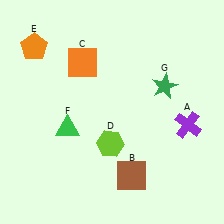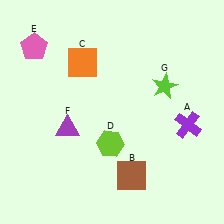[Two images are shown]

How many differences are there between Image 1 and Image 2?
There are 3 differences between the two images.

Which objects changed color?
E changed from orange to pink. F changed from green to purple. G changed from green to lime.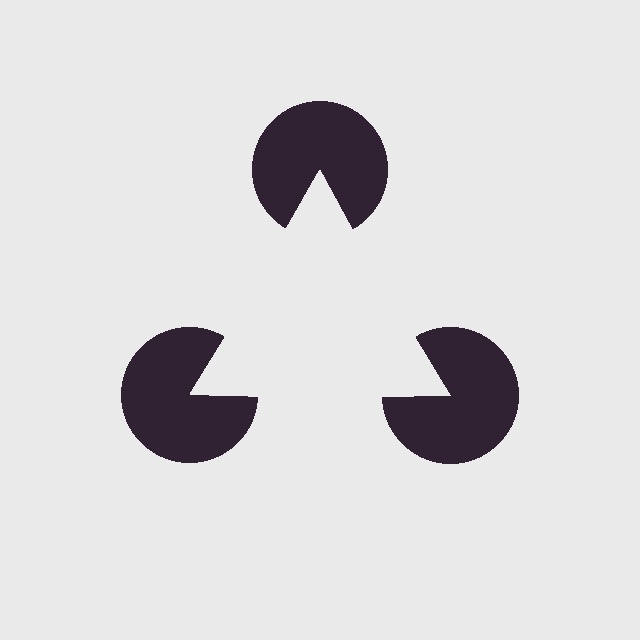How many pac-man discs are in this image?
There are 3 — one at each vertex of the illusory triangle.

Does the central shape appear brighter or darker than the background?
It typically appears slightly brighter than the background, even though no actual brightness change is drawn.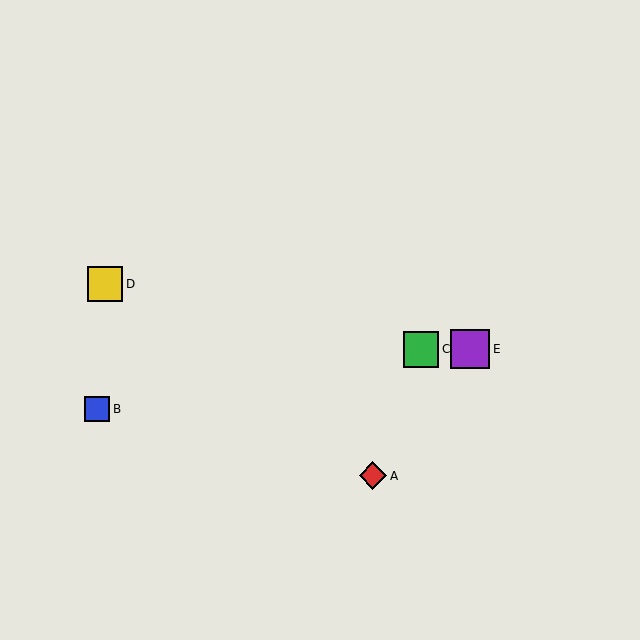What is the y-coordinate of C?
Object C is at y≈349.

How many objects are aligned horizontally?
2 objects (C, E) are aligned horizontally.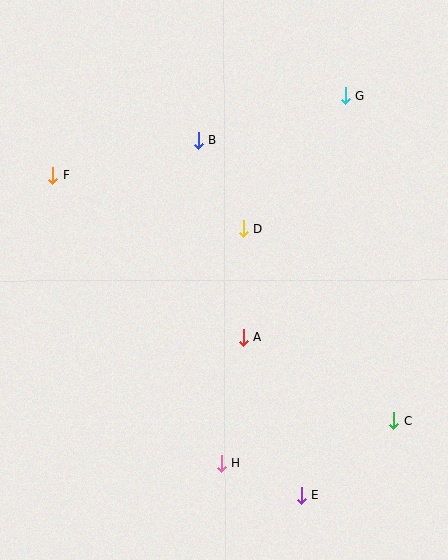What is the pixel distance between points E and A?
The distance between E and A is 168 pixels.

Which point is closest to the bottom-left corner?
Point H is closest to the bottom-left corner.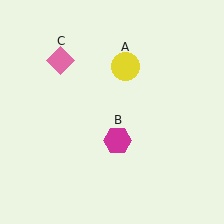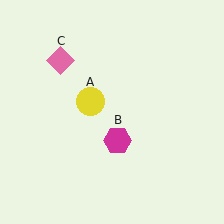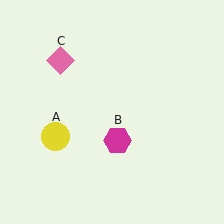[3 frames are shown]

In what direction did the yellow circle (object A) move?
The yellow circle (object A) moved down and to the left.